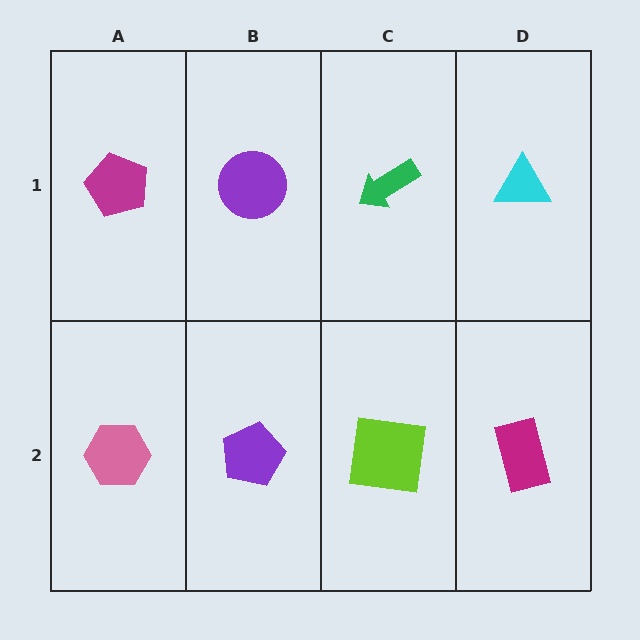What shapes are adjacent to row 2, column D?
A cyan triangle (row 1, column D), a lime square (row 2, column C).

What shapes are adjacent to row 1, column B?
A purple pentagon (row 2, column B), a magenta pentagon (row 1, column A), a green arrow (row 1, column C).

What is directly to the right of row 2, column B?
A lime square.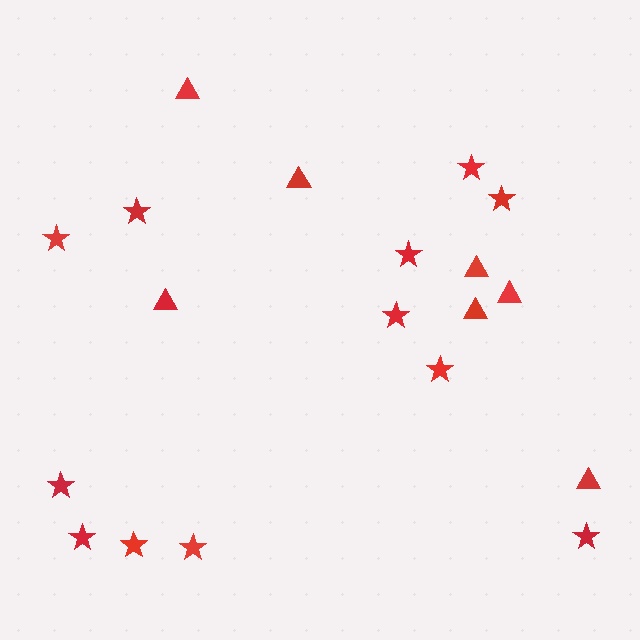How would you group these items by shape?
There are 2 groups: one group of triangles (7) and one group of stars (12).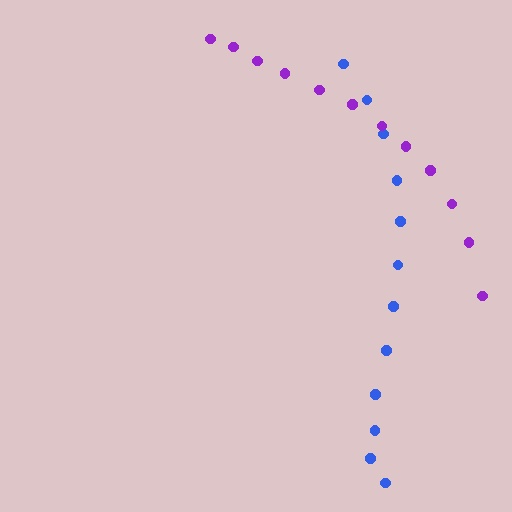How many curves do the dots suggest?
There are 2 distinct paths.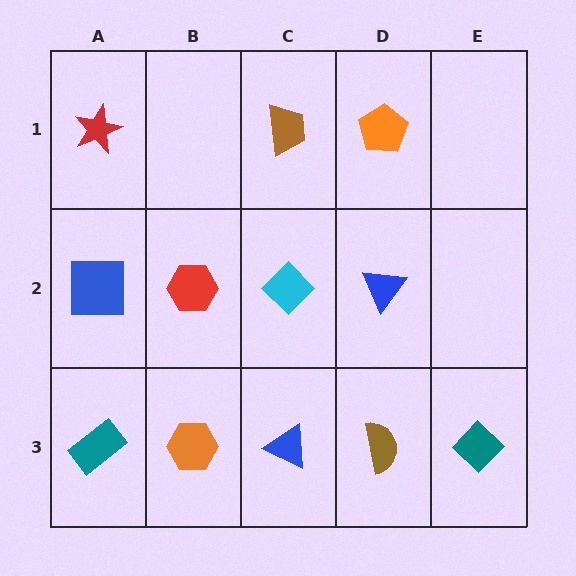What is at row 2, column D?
A blue triangle.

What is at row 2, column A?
A blue square.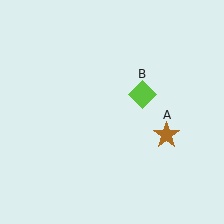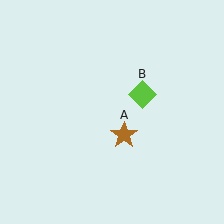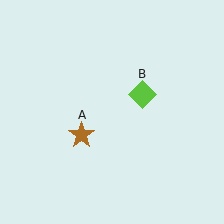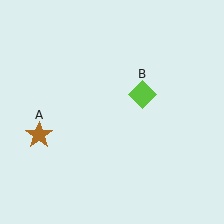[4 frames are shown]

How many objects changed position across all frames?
1 object changed position: brown star (object A).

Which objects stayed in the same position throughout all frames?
Lime diamond (object B) remained stationary.